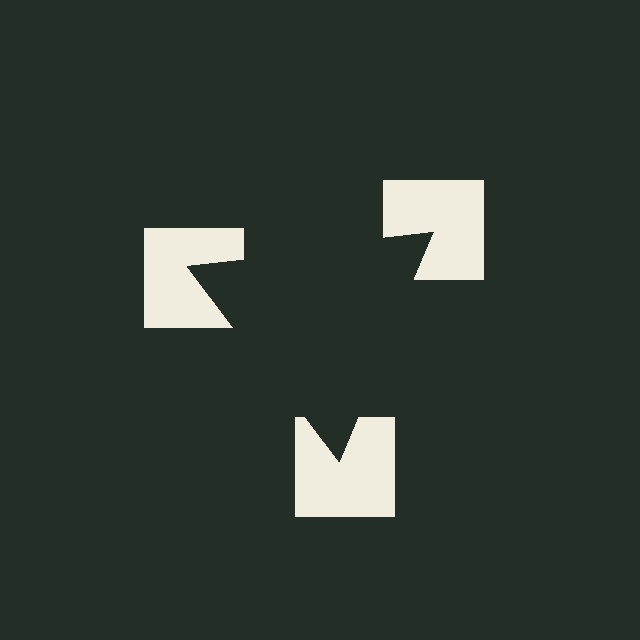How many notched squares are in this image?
There are 3 — one at each vertex of the illusory triangle.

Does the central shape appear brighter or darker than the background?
It typically appears slightly darker than the background, even though no actual brightness change is drawn.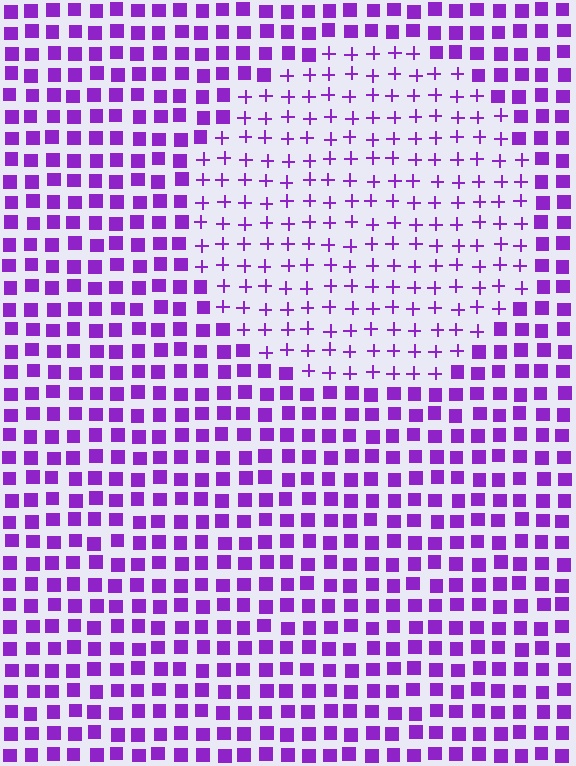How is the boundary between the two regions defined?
The boundary is defined by a change in element shape: plus signs inside vs. squares outside. All elements share the same color and spacing.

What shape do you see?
I see a circle.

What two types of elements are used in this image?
The image uses plus signs inside the circle region and squares outside it.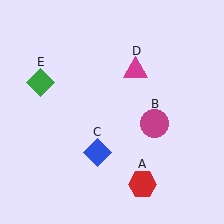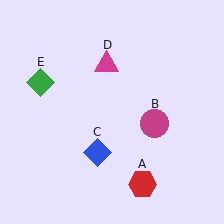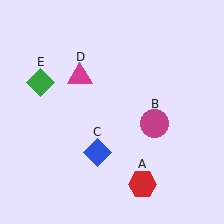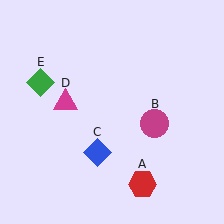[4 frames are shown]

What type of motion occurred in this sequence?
The magenta triangle (object D) rotated counterclockwise around the center of the scene.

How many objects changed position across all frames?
1 object changed position: magenta triangle (object D).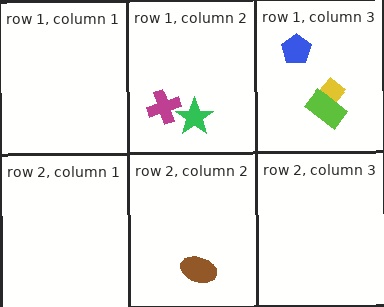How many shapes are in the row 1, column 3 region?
3.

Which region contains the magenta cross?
The row 1, column 2 region.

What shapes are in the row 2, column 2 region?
The brown ellipse.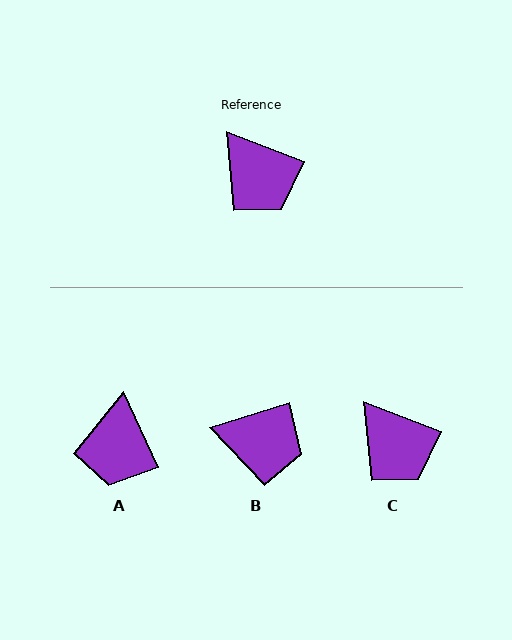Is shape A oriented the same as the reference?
No, it is off by about 44 degrees.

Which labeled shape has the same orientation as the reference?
C.